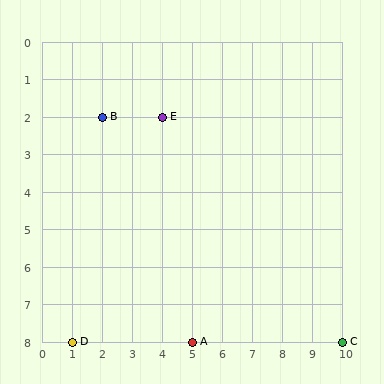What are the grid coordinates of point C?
Point C is at grid coordinates (10, 8).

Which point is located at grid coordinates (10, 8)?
Point C is at (10, 8).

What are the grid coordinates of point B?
Point B is at grid coordinates (2, 2).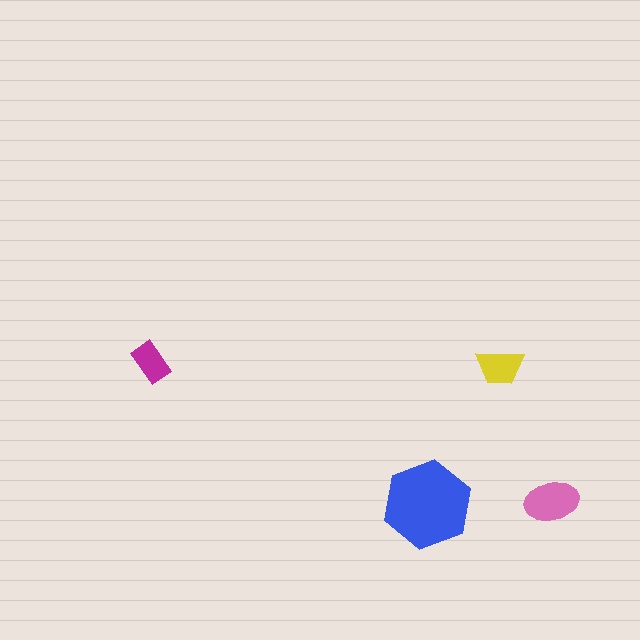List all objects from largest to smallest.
The blue hexagon, the pink ellipse, the yellow trapezoid, the magenta rectangle.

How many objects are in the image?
There are 4 objects in the image.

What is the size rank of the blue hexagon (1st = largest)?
1st.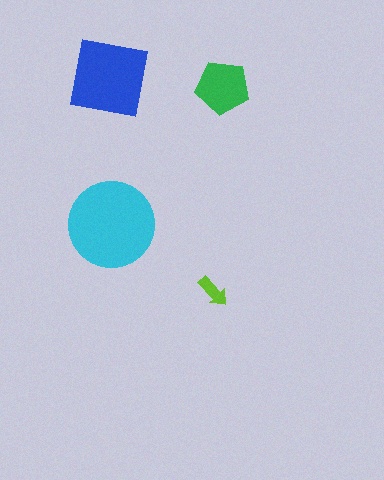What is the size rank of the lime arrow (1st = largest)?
4th.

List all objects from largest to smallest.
The cyan circle, the blue square, the green pentagon, the lime arrow.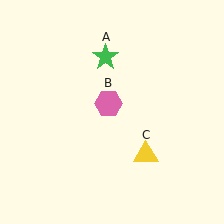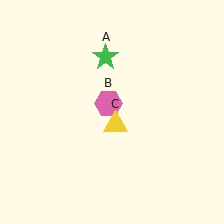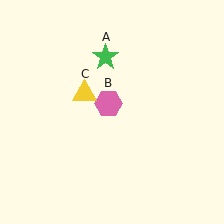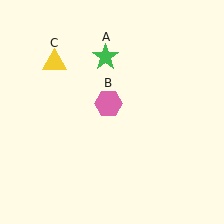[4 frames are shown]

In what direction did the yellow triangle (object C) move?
The yellow triangle (object C) moved up and to the left.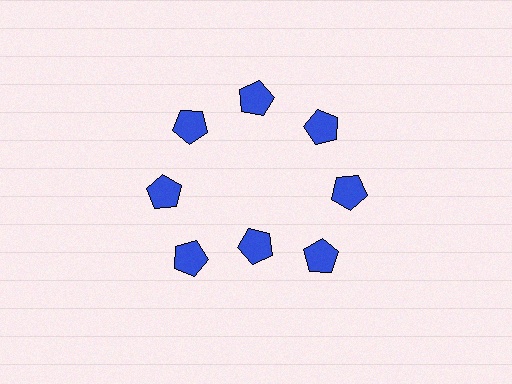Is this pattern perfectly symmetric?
No. The 8 blue pentagons are arranged in a ring, but one element near the 6 o'clock position is pulled inward toward the center, breaking the 8-fold rotational symmetry.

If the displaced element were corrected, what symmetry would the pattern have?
It would have 8-fold rotational symmetry — the pattern would map onto itself every 45 degrees.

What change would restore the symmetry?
The symmetry would be restored by moving it outward, back onto the ring so that all 8 pentagons sit at equal angles and equal distance from the center.